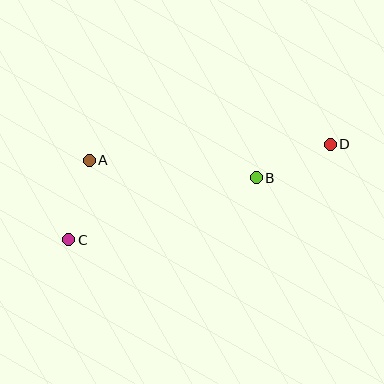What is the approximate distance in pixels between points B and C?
The distance between B and C is approximately 198 pixels.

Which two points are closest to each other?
Points B and D are closest to each other.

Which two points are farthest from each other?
Points C and D are farthest from each other.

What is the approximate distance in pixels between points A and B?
The distance between A and B is approximately 168 pixels.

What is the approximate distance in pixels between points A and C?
The distance between A and C is approximately 82 pixels.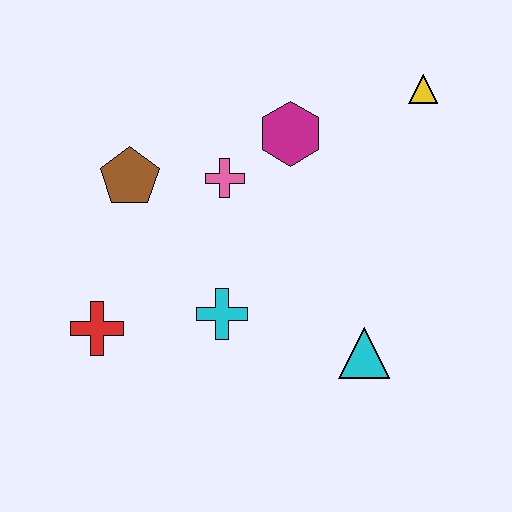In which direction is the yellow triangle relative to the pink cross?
The yellow triangle is to the right of the pink cross.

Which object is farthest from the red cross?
The yellow triangle is farthest from the red cross.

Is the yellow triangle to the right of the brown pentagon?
Yes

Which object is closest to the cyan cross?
The red cross is closest to the cyan cross.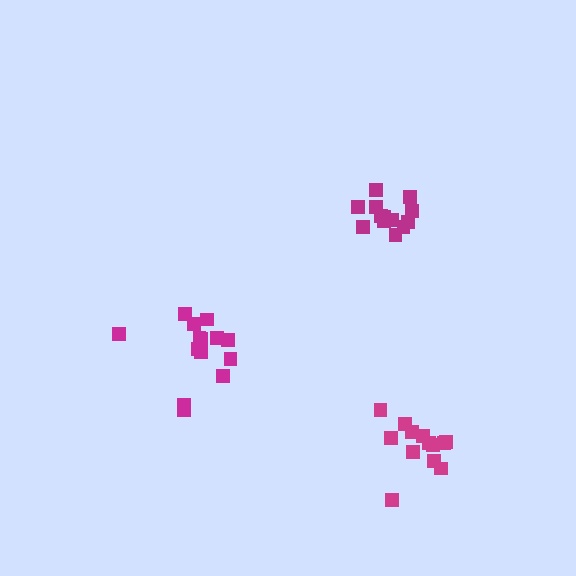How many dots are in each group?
Group 1: 14 dots, Group 2: 13 dots, Group 3: 13 dots (40 total).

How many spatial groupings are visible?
There are 3 spatial groupings.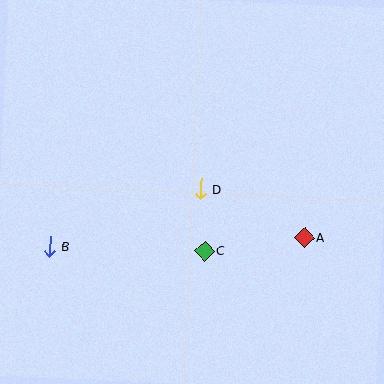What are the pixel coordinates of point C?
Point C is at (204, 251).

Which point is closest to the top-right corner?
Point A is closest to the top-right corner.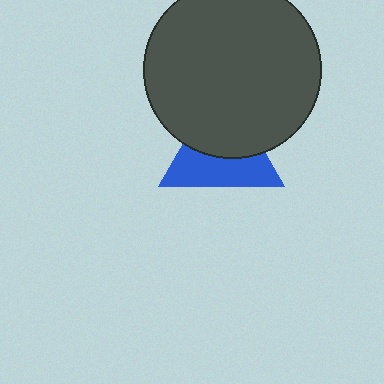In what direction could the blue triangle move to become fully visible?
The blue triangle could move down. That would shift it out from behind the dark gray circle entirely.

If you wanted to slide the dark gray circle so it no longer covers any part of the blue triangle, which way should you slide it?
Slide it up — that is the most direct way to separate the two shapes.